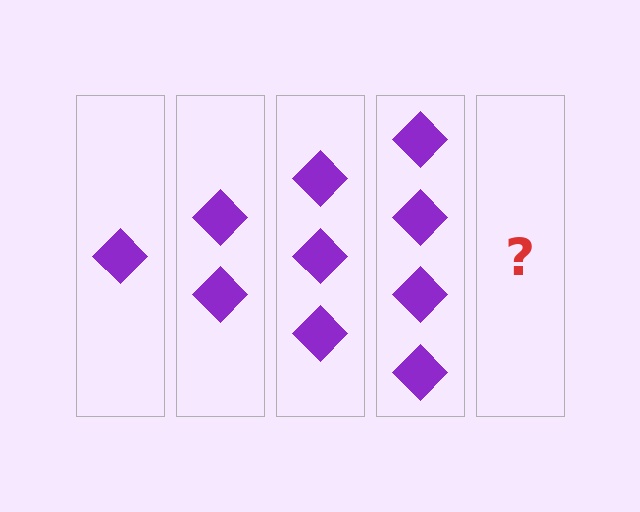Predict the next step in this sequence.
The next step is 5 diamonds.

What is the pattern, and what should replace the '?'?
The pattern is that each step adds one more diamond. The '?' should be 5 diamonds.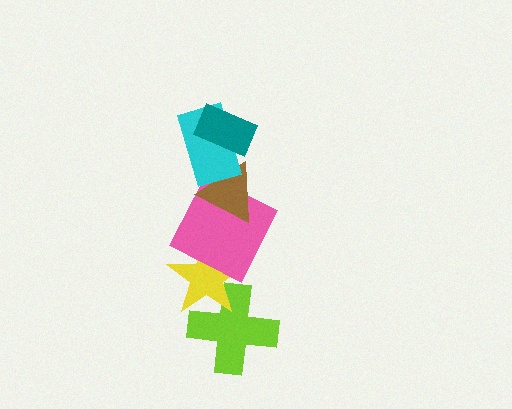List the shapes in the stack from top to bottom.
From top to bottom: the teal rectangle, the cyan rectangle, the brown triangle, the pink square, the yellow star, the lime cross.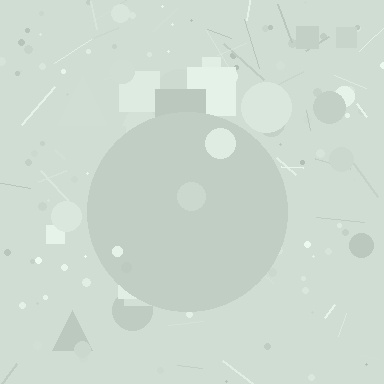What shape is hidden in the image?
A circle is hidden in the image.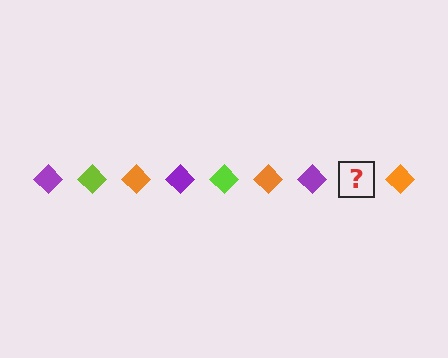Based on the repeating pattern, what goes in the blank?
The blank should be a lime diamond.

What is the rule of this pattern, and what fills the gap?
The rule is that the pattern cycles through purple, lime, orange diamonds. The gap should be filled with a lime diamond.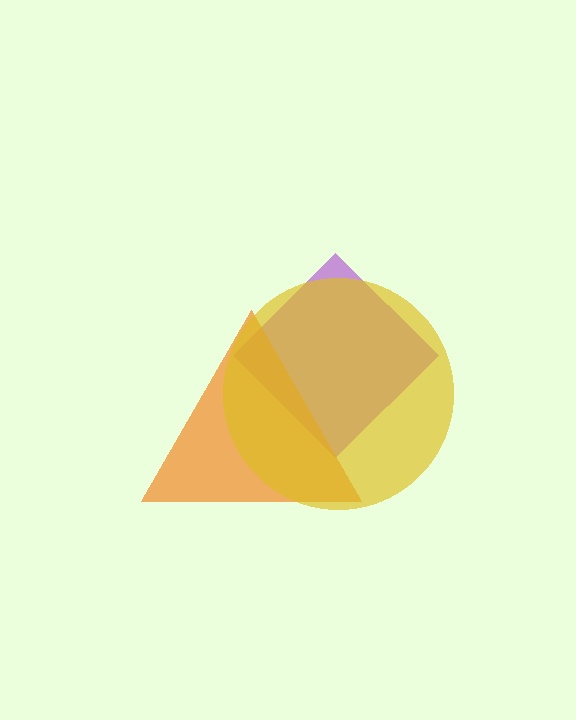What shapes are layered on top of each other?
The layered shapes are: a purple diamond, an orange triangle, a yellow circle.